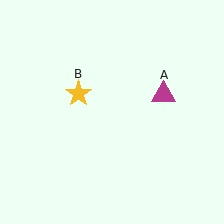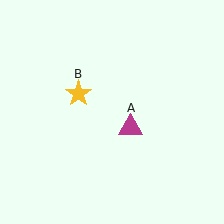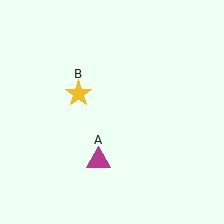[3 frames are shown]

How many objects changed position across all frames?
1 object changed position: magenta triangle (object A).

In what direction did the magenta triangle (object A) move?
The magenta triangle (object A) moved down and to the left.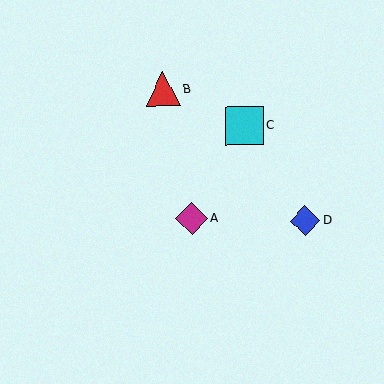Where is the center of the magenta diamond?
The center of the magenta diamond is at (192, 218).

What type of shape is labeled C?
Shape C is a cyan square.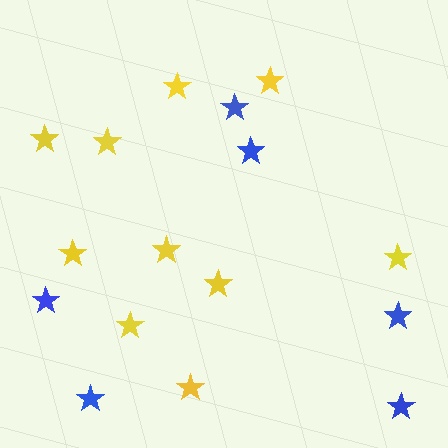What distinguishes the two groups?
There are 2 groups: one group of yellow stars (10) and one group of blue stars (6).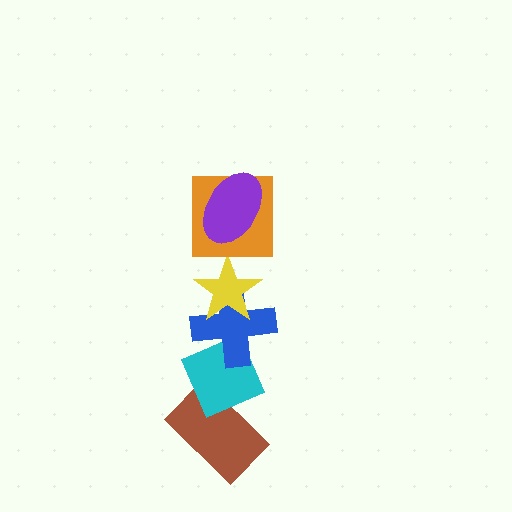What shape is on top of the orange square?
The purple ellipse is on top of the orange square.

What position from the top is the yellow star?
The yellow star is 3rd from the top.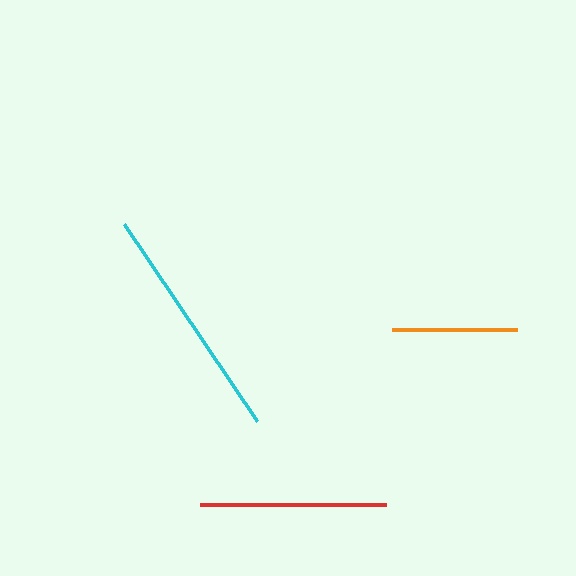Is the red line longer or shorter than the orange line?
The red line is longer than the orange line.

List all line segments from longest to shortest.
From longest to shortest: cyan, red, orange.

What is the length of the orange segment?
The orange segment is approximately 125 pixels long.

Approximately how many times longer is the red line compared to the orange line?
The red line is approximately 1.5 times the length of the orange line.